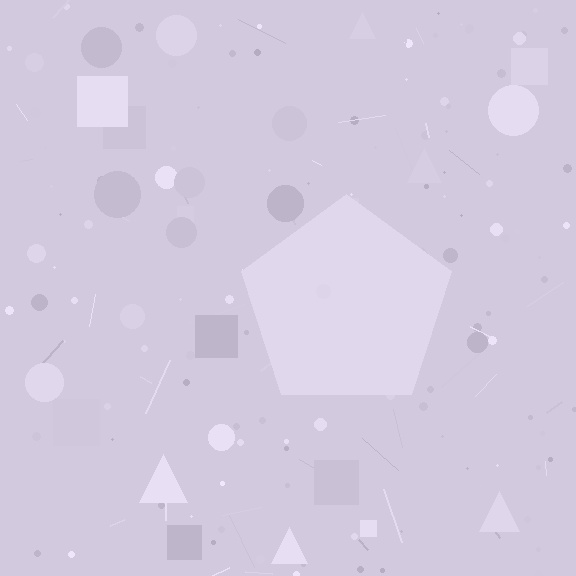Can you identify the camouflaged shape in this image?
The camouflaged shape is a pentagon.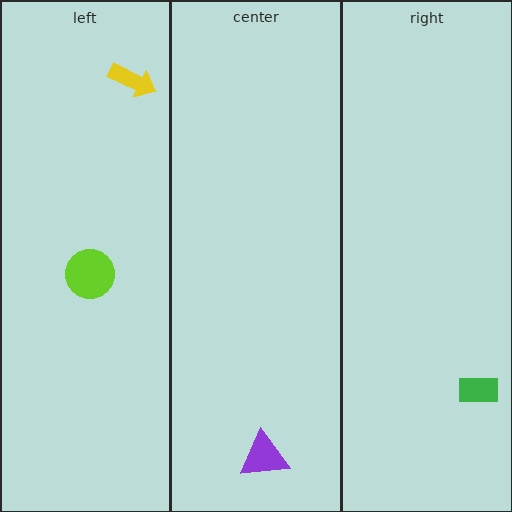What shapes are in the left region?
The lime circle, the yellow arrow.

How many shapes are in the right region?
1.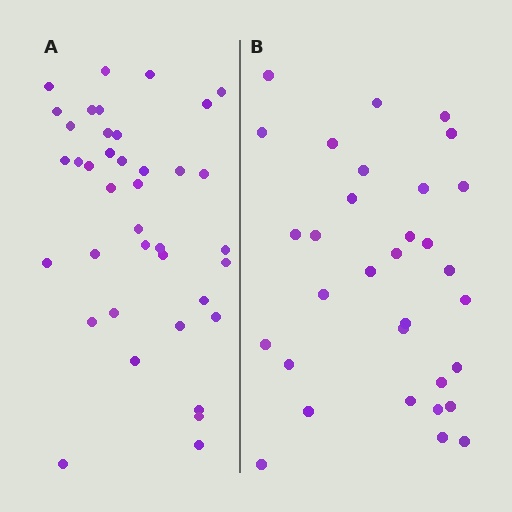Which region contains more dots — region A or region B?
Region A (the left region) has more dots.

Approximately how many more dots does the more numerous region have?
Region A has roughly 8 or so more dots than region B.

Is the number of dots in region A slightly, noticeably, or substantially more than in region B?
Region A has only slightly more — the two regions are fairly close. The ratio is roughly 1.2 to 1.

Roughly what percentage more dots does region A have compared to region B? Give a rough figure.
About 20% more.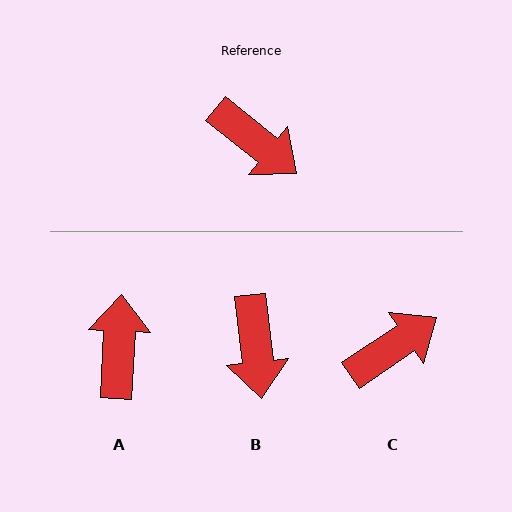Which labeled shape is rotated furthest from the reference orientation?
A, about 126 degrees away.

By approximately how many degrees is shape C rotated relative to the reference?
Approximately 73 degrees counter-clockwise.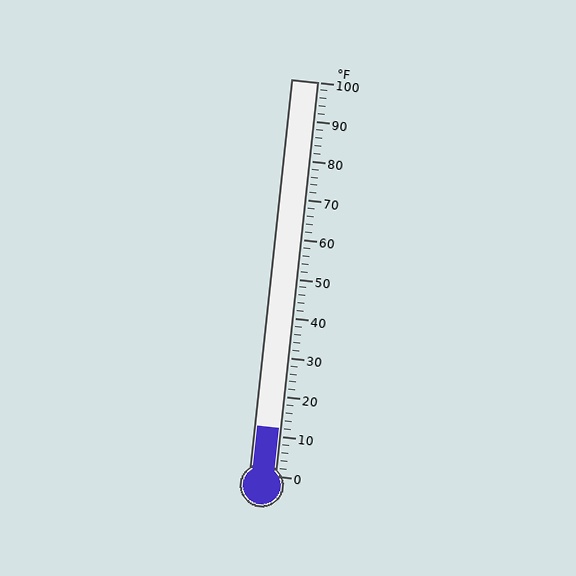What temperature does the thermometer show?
The thermometer shows approximately 12°F.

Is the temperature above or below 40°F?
The temperature is below 40°F.